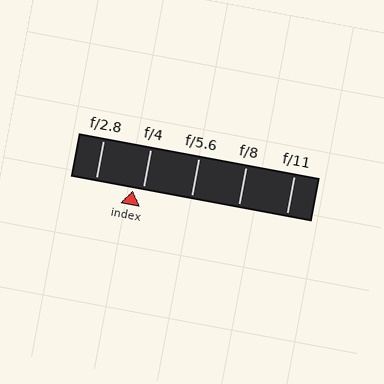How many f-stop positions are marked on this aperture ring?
There are 5 f-stop positions marked.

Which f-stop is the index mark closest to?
The index mark is closest to f/4.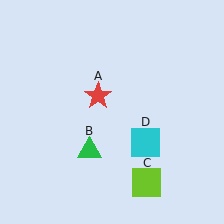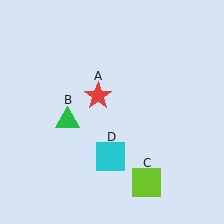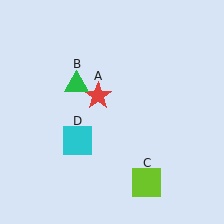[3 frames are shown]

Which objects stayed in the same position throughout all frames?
Red star (object A) and lime square (object C) remained stationary.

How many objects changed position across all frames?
2 objects changed position: green triangle (object B), cyan square (object D).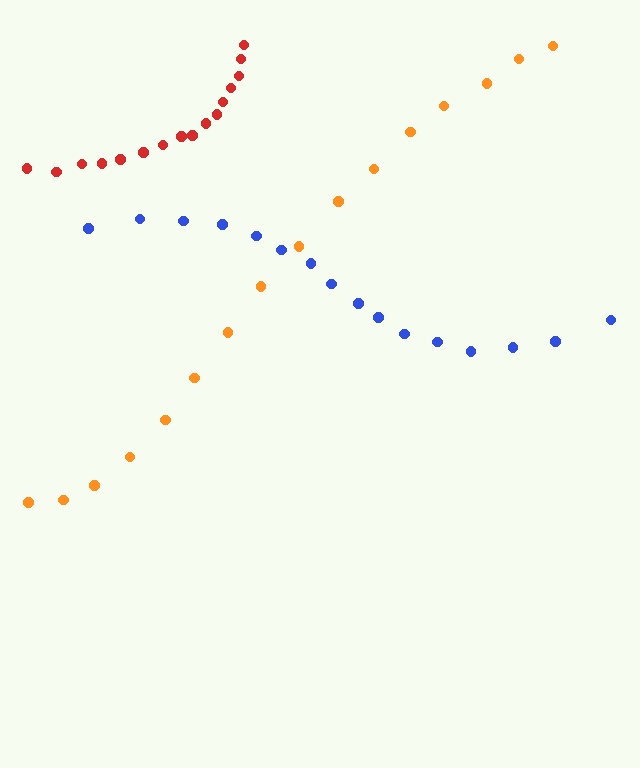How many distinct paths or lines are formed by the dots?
There are 3 distinct paths.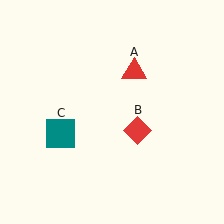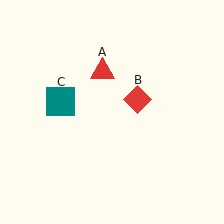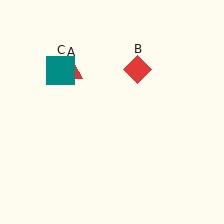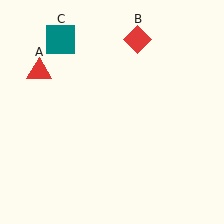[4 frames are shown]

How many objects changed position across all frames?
3 objects changed position: red triangle (object A), red diamond (object B), teal square (object C).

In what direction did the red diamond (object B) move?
The red diamond (object B) moved up.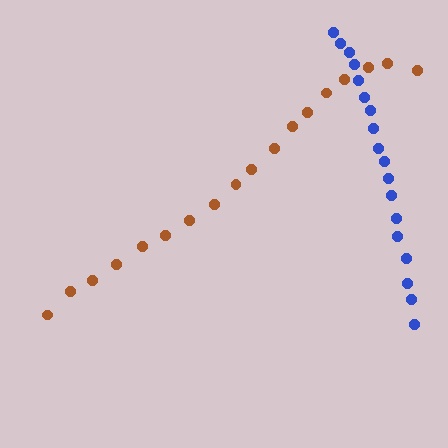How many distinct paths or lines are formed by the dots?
There are 2 distinct paths.